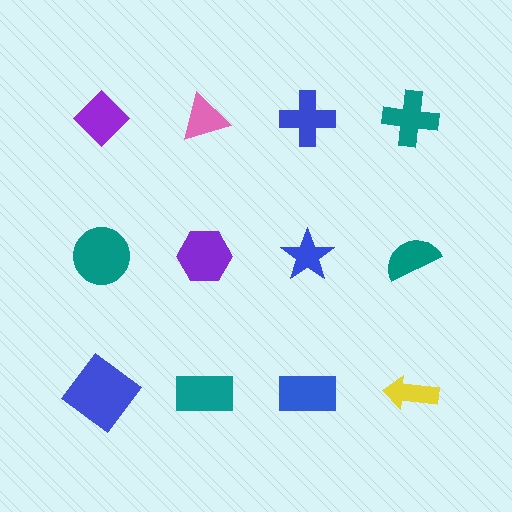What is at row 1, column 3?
A blue cross.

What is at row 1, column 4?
A teal cross.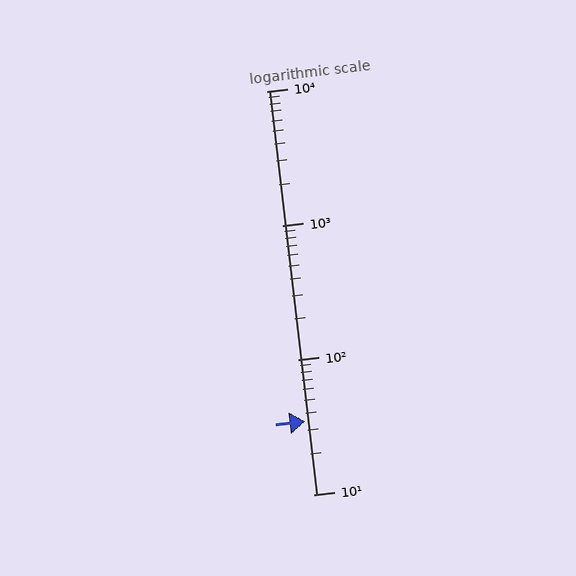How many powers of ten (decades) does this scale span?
The scale spans 3 decades, from 10 to 10000.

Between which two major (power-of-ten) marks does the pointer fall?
The pointer is between 10 and 100.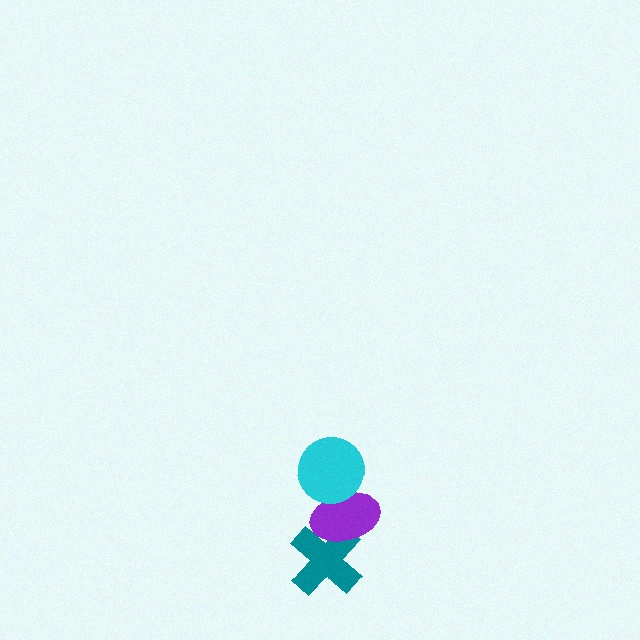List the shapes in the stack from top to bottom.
From top to bottom: the cyan circle, the purple ellipse, the teal cross.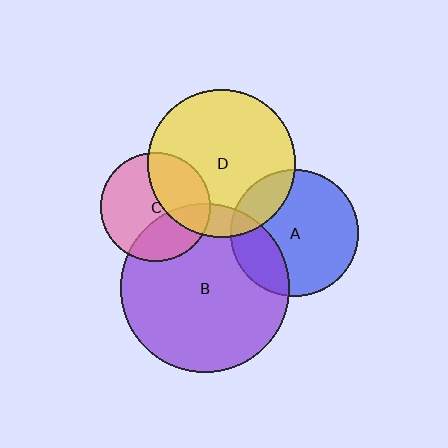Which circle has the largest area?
Circle B (purple).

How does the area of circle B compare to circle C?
Approximately 2.4 times.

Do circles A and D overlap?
Yes.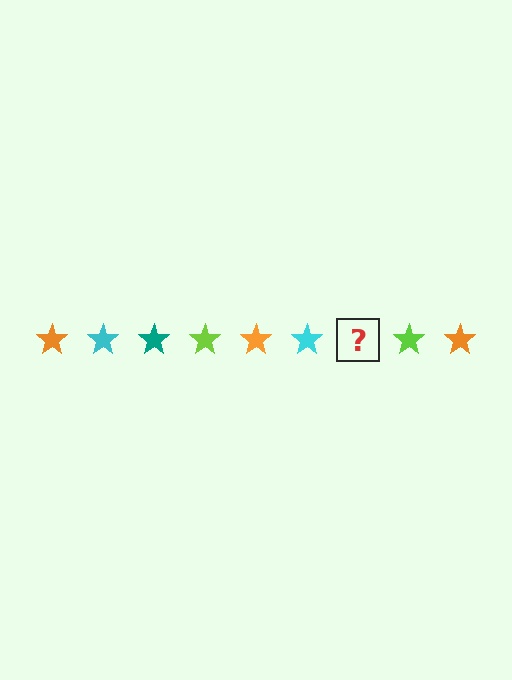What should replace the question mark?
The question mark should be replaced with a teal star.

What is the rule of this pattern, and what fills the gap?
The rule is that the pattern cycles through orange, cyan, teal, lime stars. The gap should be filled with a teal star.